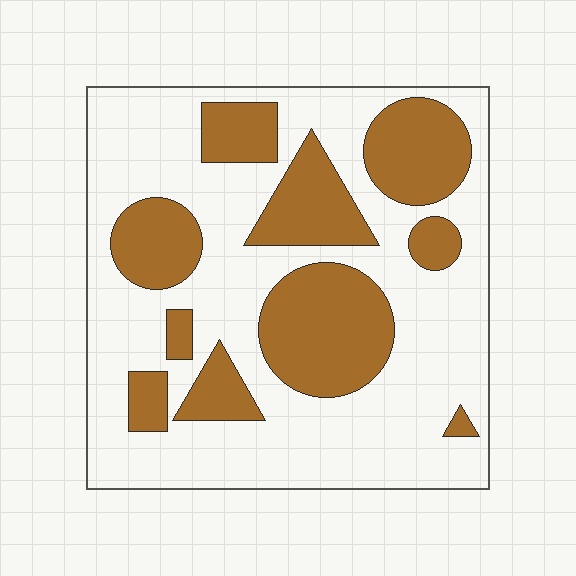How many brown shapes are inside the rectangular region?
10.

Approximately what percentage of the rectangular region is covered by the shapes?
Approximately 35%.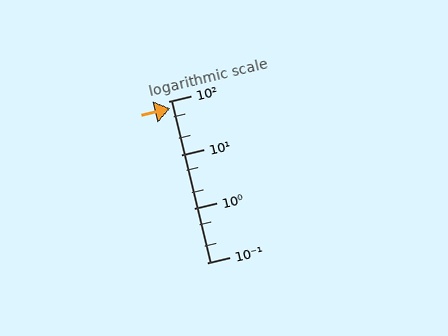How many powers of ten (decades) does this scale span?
The scale spans 3 decades, from 0.1 to 100.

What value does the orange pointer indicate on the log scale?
The pointer indicates approximately 74.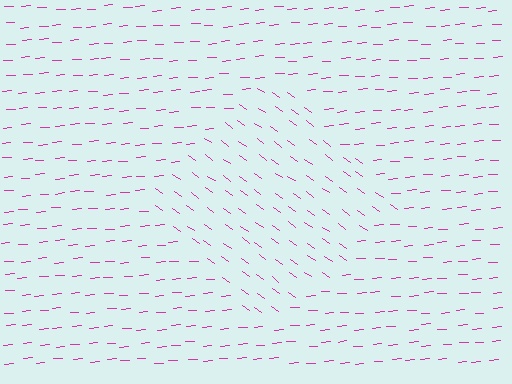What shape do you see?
I see a diamond.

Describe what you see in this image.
The image is filled with small magenta line segments. A diamond region in the image has lines oriented differently from the surrounding lines, creating a visible texture boundary.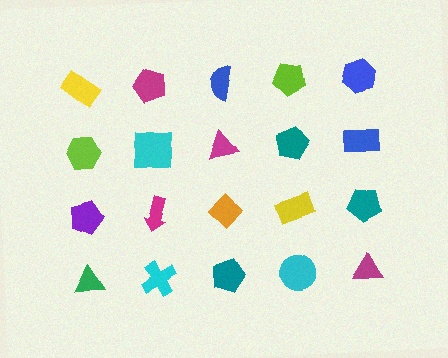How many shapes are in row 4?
5 shapes.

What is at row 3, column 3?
An orange diamond.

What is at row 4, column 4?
A cyan circle.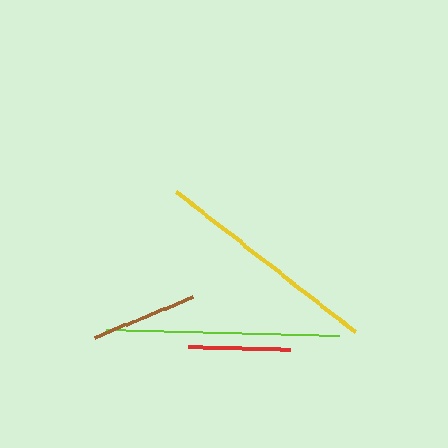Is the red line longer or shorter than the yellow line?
The yellow line is longer than the red line.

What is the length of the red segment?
The red segment is approximately 102 pixels long.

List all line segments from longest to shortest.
From longest to shortest: lime, yellow, brown, red.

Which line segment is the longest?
The lime line is the longest at approximately 233 pixels.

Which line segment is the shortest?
The red line is the shortest at approximately 102 pixels.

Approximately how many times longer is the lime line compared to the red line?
The lime line is approximately 2.3 times the length of the red line.